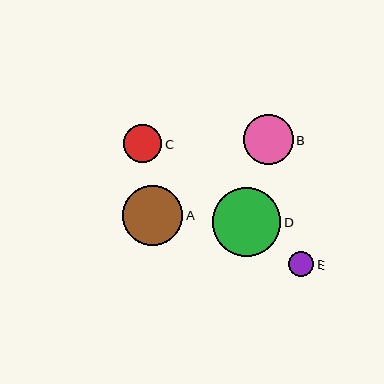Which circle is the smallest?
Circle E is the smallest with a size of approximately 25 pixels.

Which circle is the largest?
Circle D is the largest with a size of approximately 68 pixels.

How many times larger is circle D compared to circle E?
Circle D is approximately 2.7 times the size of circle E.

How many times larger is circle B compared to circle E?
Circle B is approximately 2.0 times the size of circle E.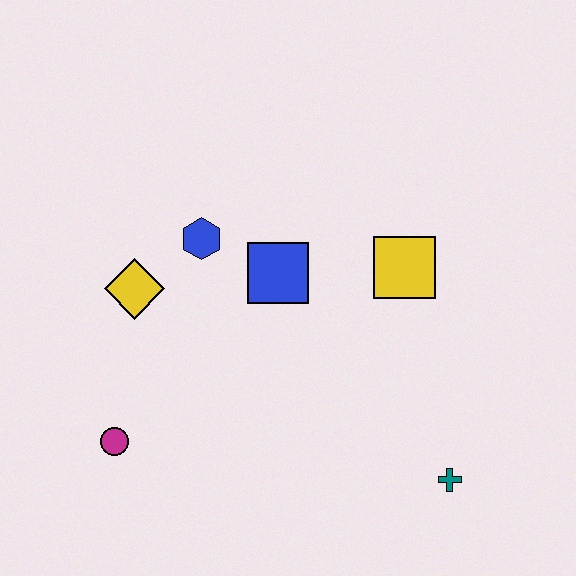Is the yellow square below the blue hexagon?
Yes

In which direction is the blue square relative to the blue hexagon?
The blue square is to the right of the blue hexagon.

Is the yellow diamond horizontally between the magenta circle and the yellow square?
Yes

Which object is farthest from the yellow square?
The magenta circle is farthest from the yellow square.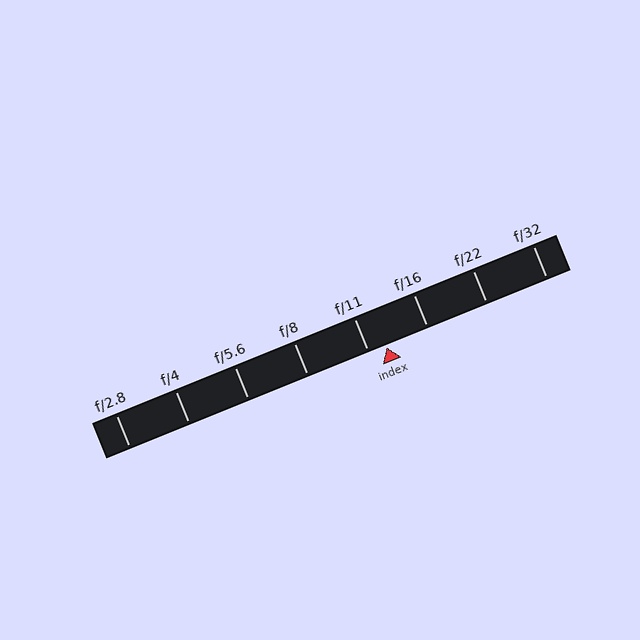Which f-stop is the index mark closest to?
The index mark is closest to f/11.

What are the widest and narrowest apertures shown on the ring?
The widest aperture shown is f/2.8 and the narrowest is f/32.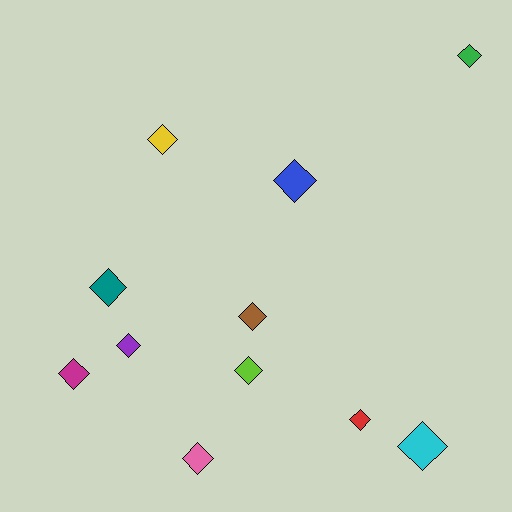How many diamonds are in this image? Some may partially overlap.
There are 11 diamonds.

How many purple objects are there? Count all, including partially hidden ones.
There is 1 purple object.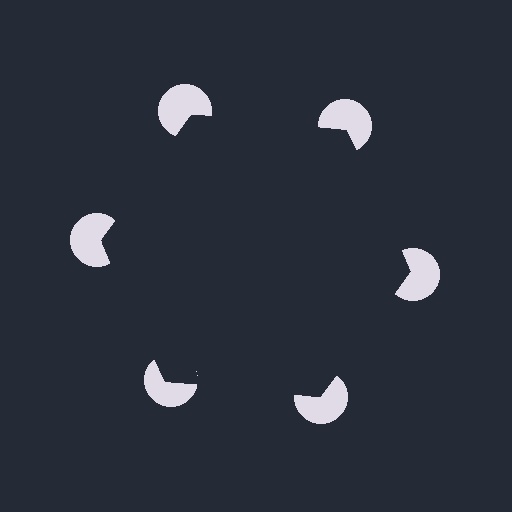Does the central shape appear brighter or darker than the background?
It typically appears slightly darker than the background, even though no actual brightness change is drawn.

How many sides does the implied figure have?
6 sides.